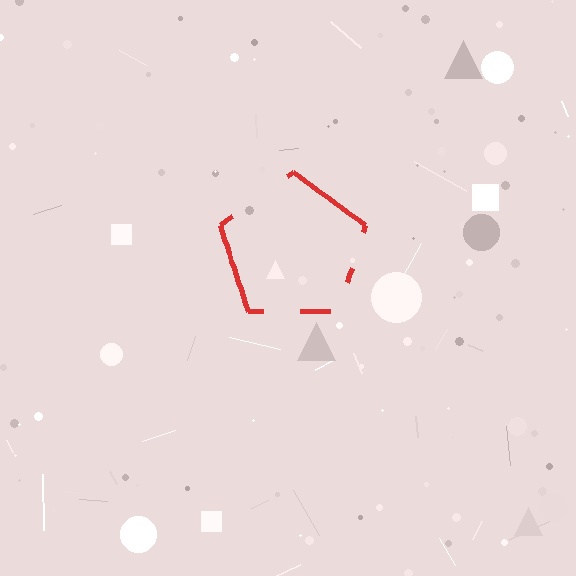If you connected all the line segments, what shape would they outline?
They would outline a pentagon.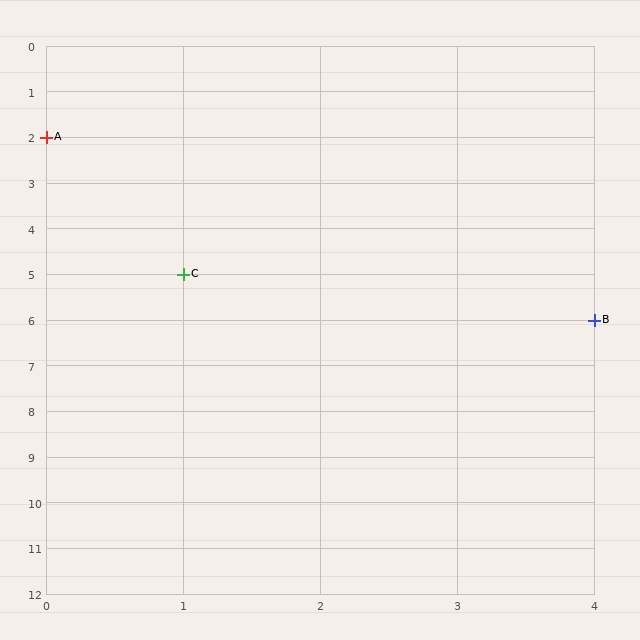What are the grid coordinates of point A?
Point A is at grid coordinates (0, 2).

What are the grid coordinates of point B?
Point B is at grid coordinates (4, 6).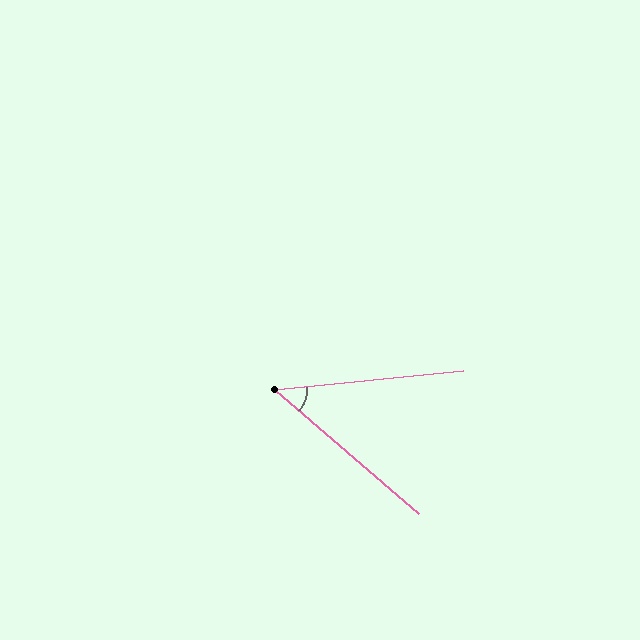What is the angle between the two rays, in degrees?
Approximately 47 degrees.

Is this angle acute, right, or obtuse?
It is acute.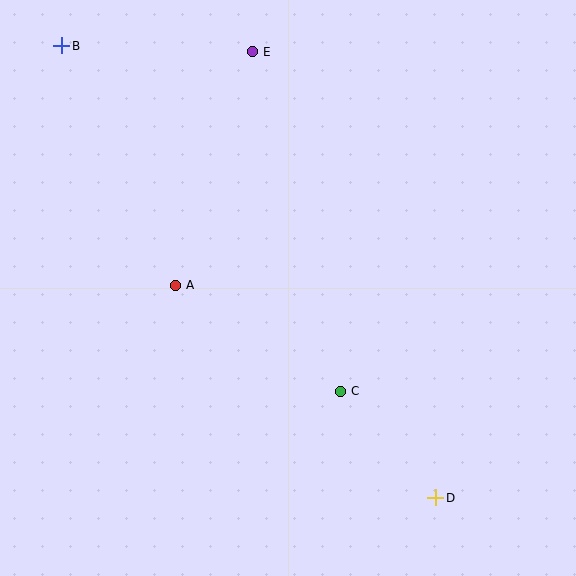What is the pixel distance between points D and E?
The distance between D and E is 482 pixels.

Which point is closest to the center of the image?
Point A at (176, 285) is closest to the center.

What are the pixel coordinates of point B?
Point B is at (62, 46).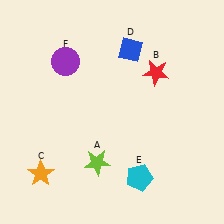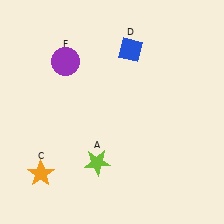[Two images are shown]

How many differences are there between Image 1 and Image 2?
There are 2 differences between the two images.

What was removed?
The cyan pentagon (E), the red star (B) were removed in Image 2.